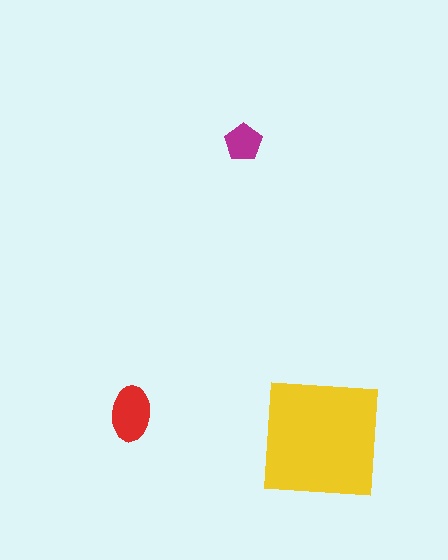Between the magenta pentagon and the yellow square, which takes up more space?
The yellow square.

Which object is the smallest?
The magenta pentagon.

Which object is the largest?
The yellow square.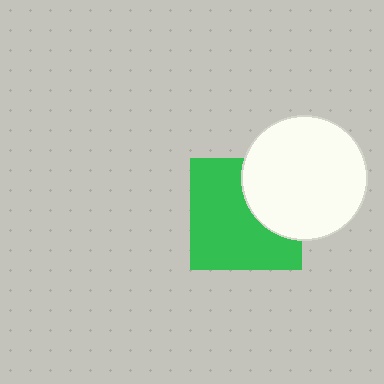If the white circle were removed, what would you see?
You would see the complete green square.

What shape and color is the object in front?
The object in front is a white circle.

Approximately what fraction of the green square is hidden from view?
Roughly 33% of the green square is hidden behind the white circle.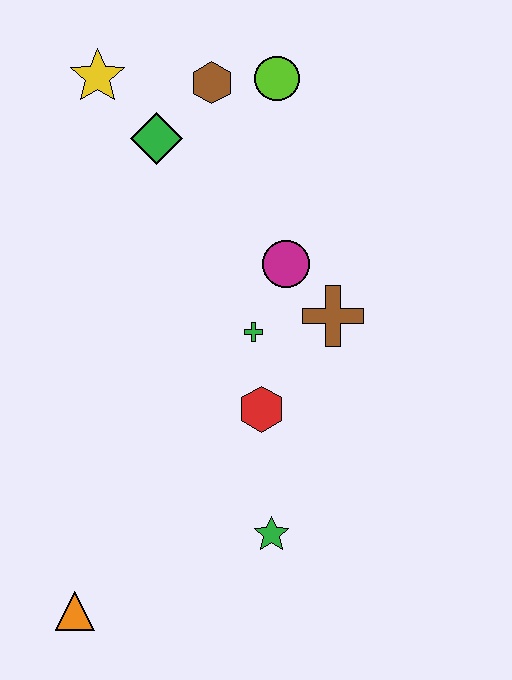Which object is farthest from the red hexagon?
The yellow star is farthest from the red hexagon.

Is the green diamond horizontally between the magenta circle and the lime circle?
No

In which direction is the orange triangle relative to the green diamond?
The orange triangle is below the green diamond.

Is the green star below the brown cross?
Yes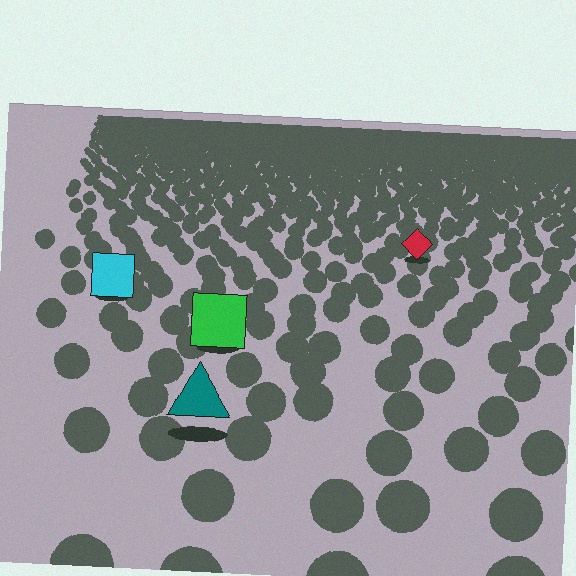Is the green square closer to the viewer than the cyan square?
Yes. The green square is closer — you can tell from the texture gradient: the ground texture is coarser near it.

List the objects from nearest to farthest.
From nearest to farthest: the teal triangle, the green square, the cyan square, the red diamond.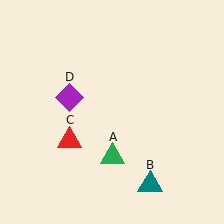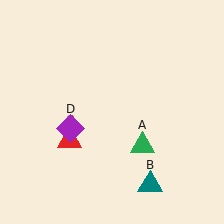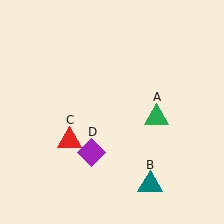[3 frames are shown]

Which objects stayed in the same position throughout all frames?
Teal triangle (object B) and red triangle (object C) remained stationary.